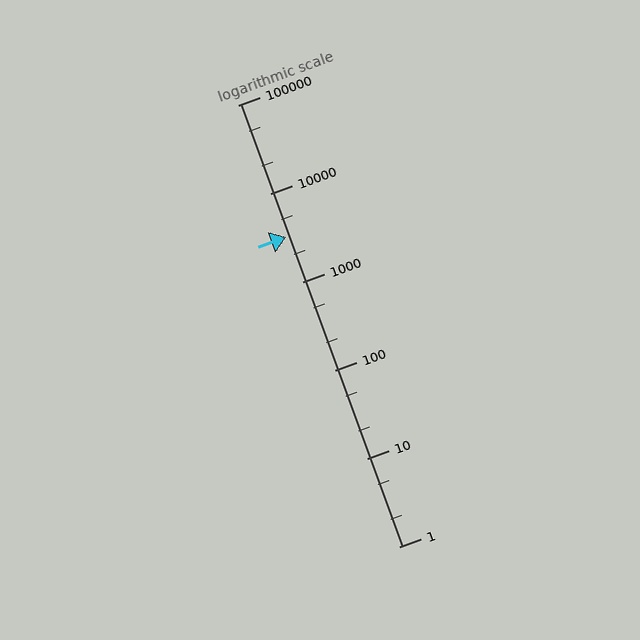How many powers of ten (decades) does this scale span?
The scale spans 5 decades, from 1 to 100000.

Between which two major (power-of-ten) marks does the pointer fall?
The pointer is between 1000 and 10000.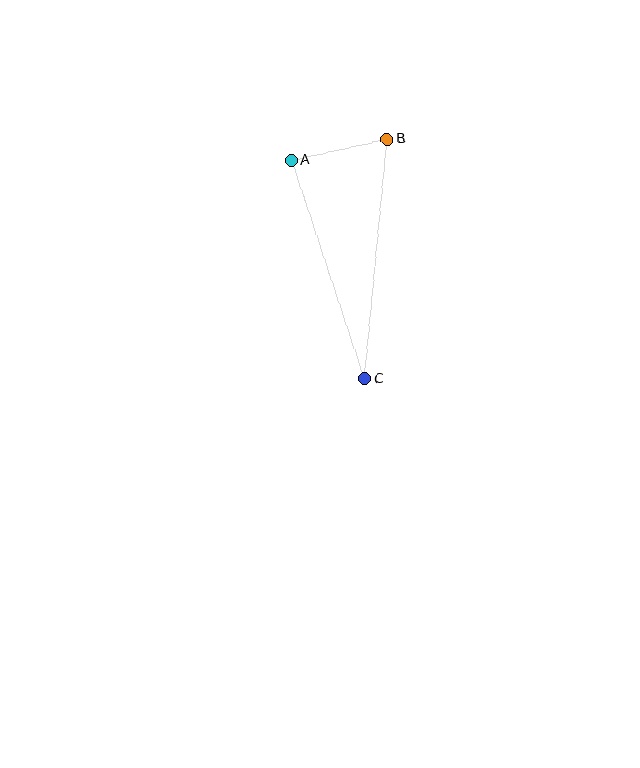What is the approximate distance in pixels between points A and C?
The distance between A and C is approximately 230 pixels.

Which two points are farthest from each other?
Points B and C are farthest from each other.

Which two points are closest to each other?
Points A and B are closest to each other.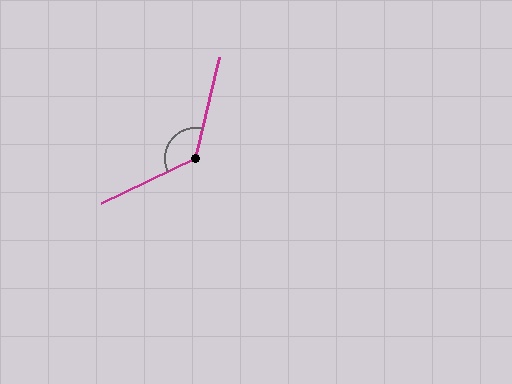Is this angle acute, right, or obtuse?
It is obtuse.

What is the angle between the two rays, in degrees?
Approximately 129 degrees.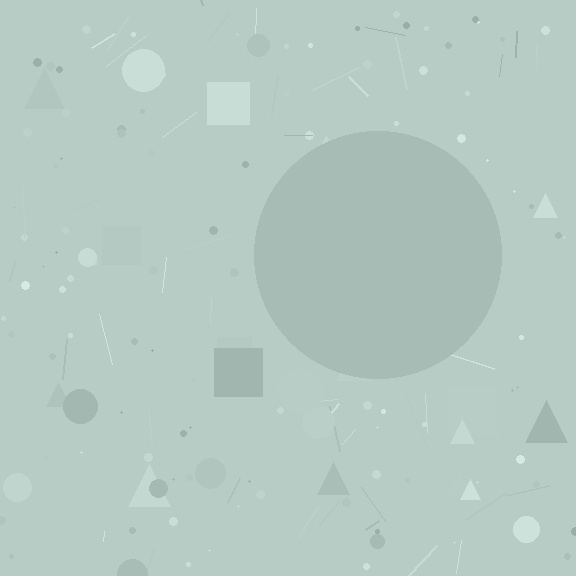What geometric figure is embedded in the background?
A circle is embedded in the background.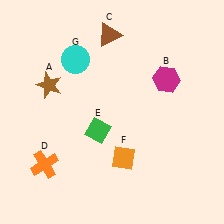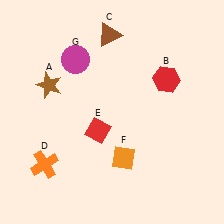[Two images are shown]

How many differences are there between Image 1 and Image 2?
There are 3 differences between the two images.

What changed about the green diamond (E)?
In Image 1, E is green. In Image 2, it changed to red.